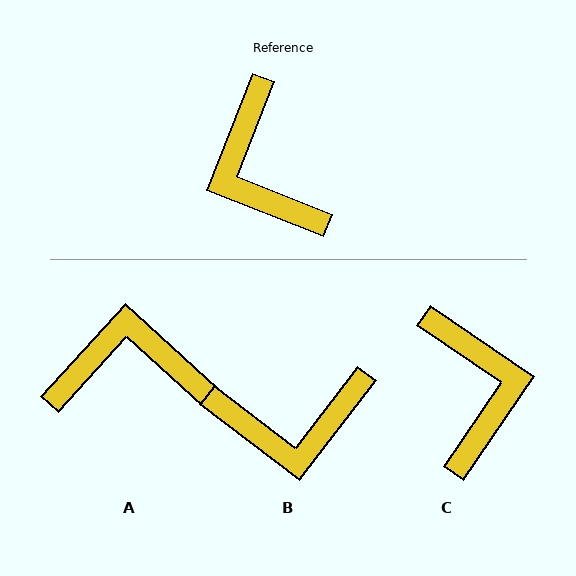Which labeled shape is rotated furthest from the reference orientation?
C, about 167 degrees away.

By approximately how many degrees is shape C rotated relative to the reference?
Approximately 167 degrees counter-clockwise.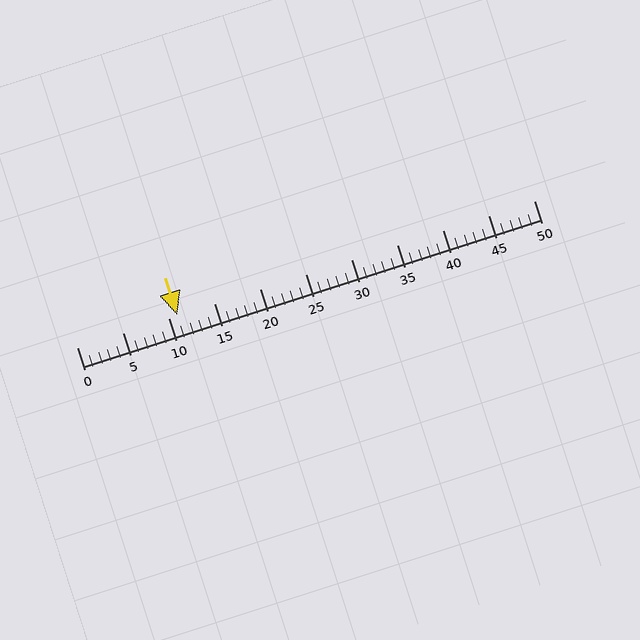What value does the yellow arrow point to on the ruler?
The yellow arrow points to approximately 11.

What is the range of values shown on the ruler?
The ruler shows values from 0 to 50.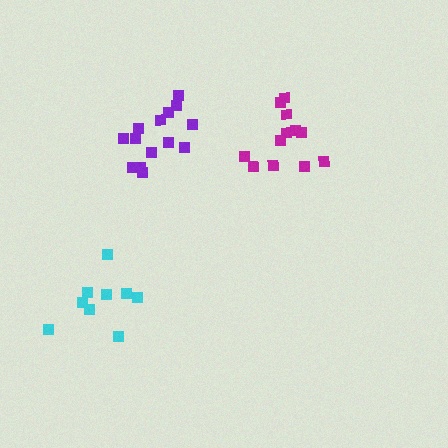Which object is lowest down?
The cyan cluster is bottommost.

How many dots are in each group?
Group 1: 12 dots, Group 2: 14 dots, Group 3: 9 dots (35 total).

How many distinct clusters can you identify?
There are 3 distinct clusters.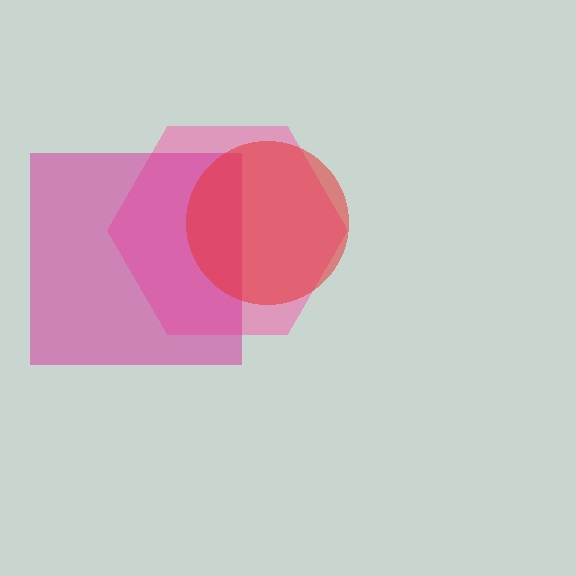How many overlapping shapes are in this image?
There are 3 overlapping shapes in the image.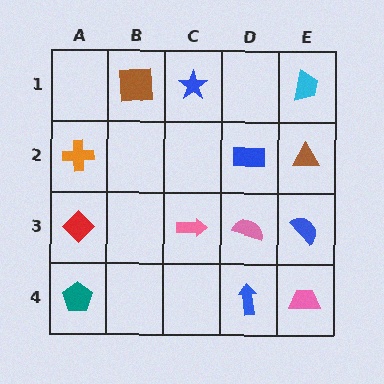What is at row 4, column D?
A blue arrow.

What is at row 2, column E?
A brown triangle.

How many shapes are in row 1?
3 shapes.